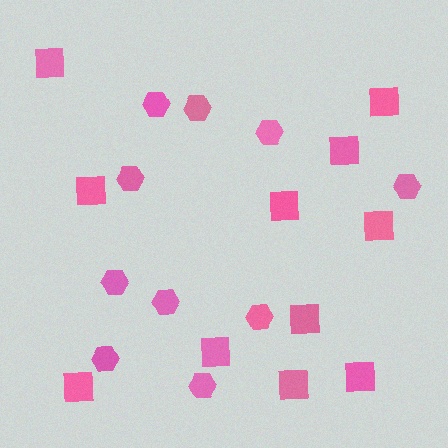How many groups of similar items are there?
There are 2 groups: one group of squares (11) and one group of hexagons (10).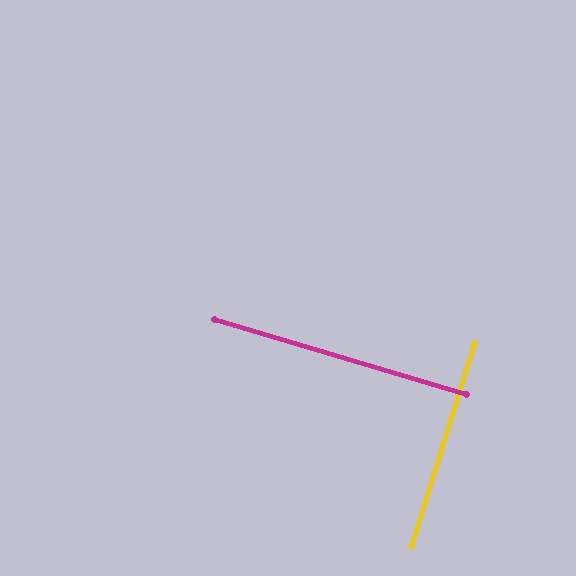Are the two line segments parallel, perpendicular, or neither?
Perpendicular — they meet at approximately 89°.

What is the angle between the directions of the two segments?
Approximately 89 degrees.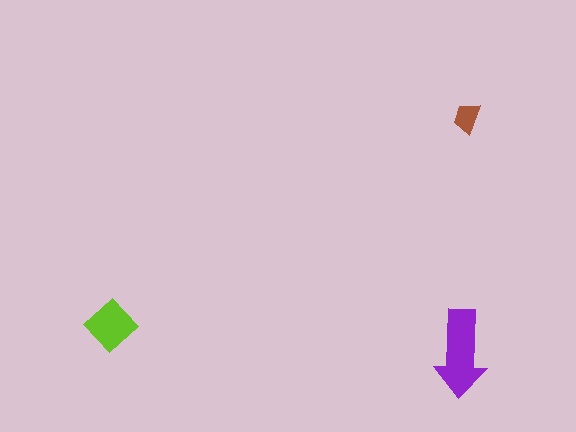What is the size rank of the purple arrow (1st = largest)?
1st.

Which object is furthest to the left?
The lime diamond is leftmost.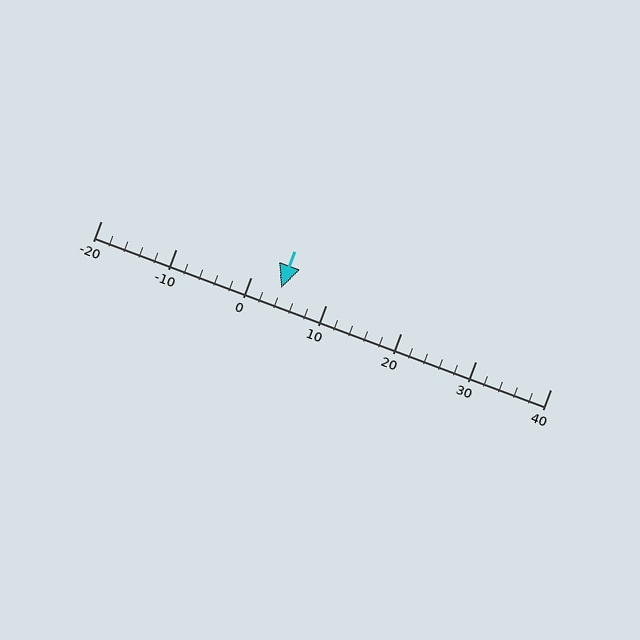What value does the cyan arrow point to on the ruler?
The cyan arrow points to approximately 4.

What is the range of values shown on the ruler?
The ruler shows values from -20 to 40.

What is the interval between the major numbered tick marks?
The major tick marks are spaced 10 units apart.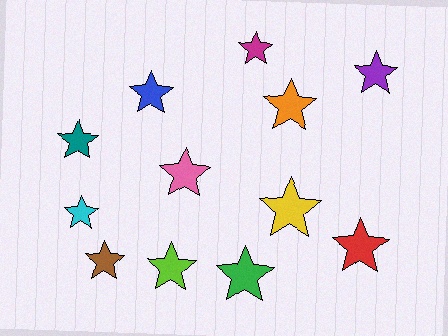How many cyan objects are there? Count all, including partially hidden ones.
There is 1 cyan object.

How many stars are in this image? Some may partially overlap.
There are 12 stars.